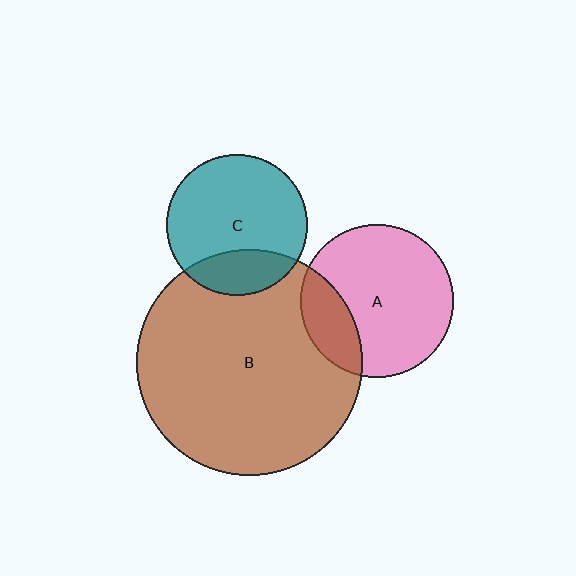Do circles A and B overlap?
Yes.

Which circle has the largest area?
Circle B (brown).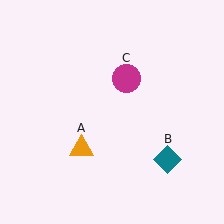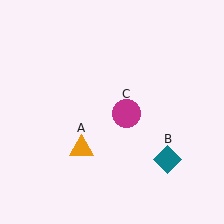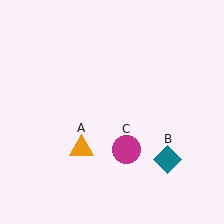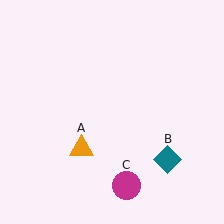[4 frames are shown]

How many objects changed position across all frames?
1 object changed position: magenta circle (object C).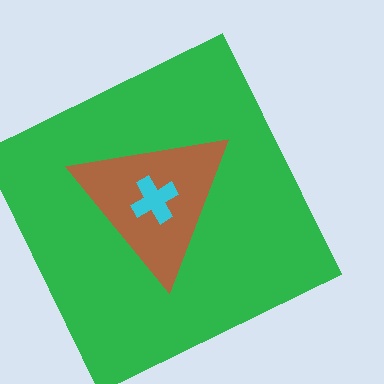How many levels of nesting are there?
3.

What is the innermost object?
The cyan cross.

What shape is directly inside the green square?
The brown triangle.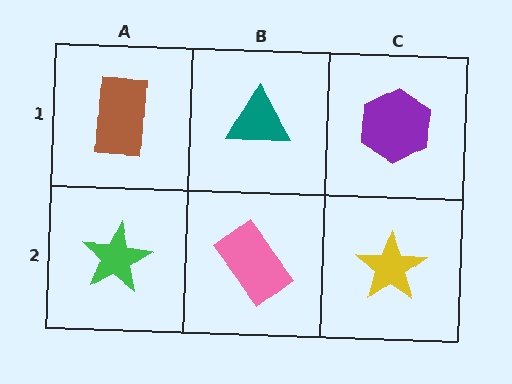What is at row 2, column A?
A green star.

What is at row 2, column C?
A yellow star.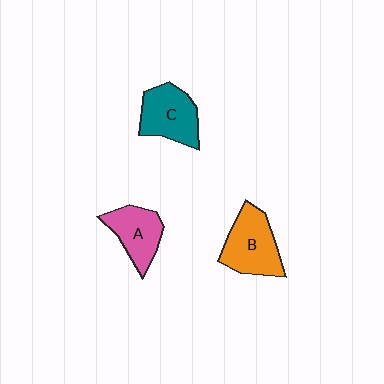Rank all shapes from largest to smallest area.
From largest to smallest: B (orange), C (teal), A (pink).